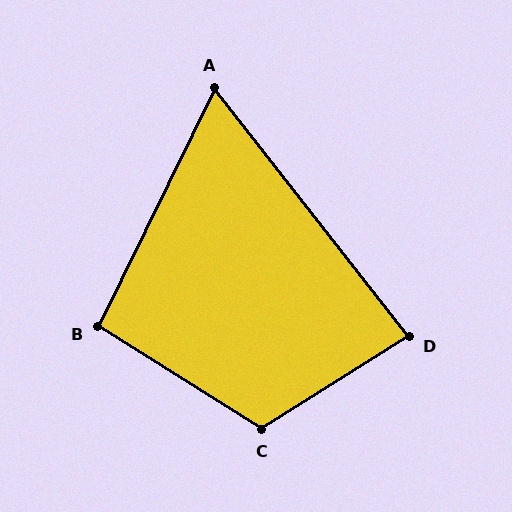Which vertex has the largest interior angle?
C, at approximately 116 degrees.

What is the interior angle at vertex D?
Approximately 84 degrees (acute).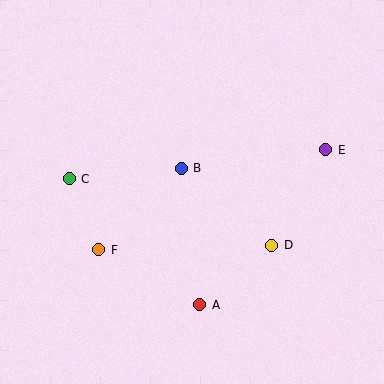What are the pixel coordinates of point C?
Point C is at (69, 179).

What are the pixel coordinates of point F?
Point F is at (99, 250).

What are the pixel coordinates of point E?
Point E is at (326, 150).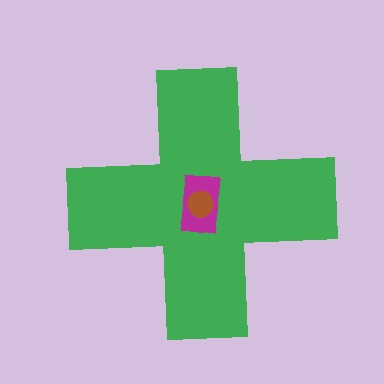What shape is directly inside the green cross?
The magenta rectangle.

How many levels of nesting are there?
3.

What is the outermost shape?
The green cross.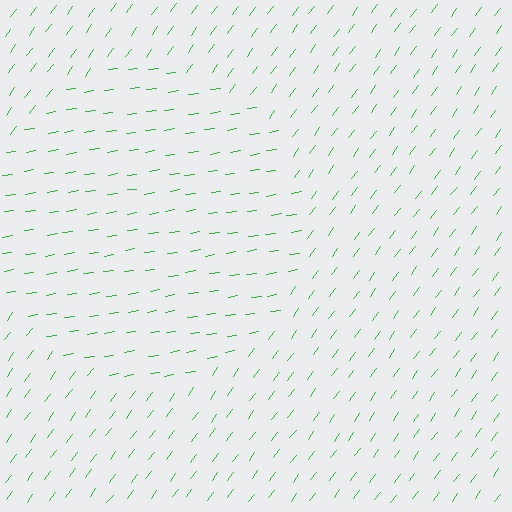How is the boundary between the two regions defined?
The boundary is defined purely by a change in line orientation (approximately 45 degrees difference). All lines are the same color and thickness.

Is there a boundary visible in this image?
Yes, there is a texture boundary formed by a change in line orientation.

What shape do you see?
I see a circle.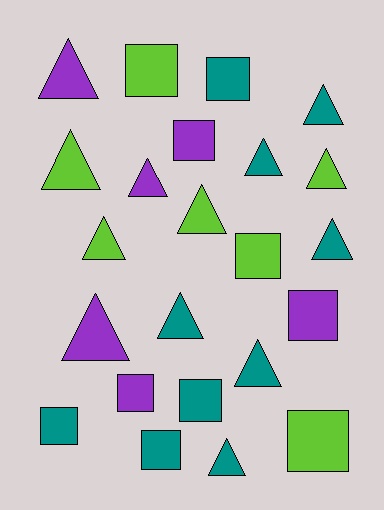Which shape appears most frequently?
Triangle, with 13 objects.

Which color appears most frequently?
Teal, with 10 objects.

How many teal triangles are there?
There are 6 teal triangles.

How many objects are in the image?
There are 23 objects.